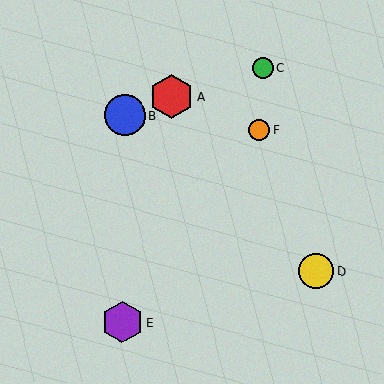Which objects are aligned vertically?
Objects B, E are aligned vertically.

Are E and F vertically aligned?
No, E is at x≈122 and F is at x≈259.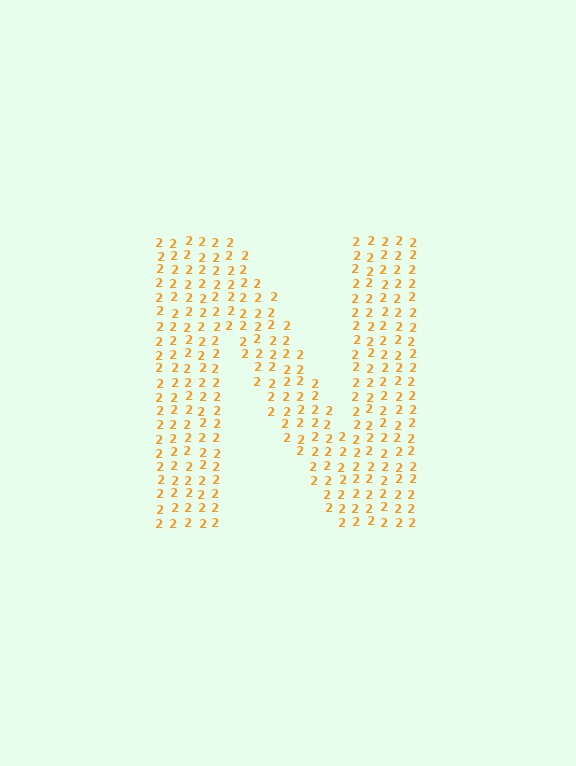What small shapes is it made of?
It is made of small digit 2's.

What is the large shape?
The large shape is the letter N.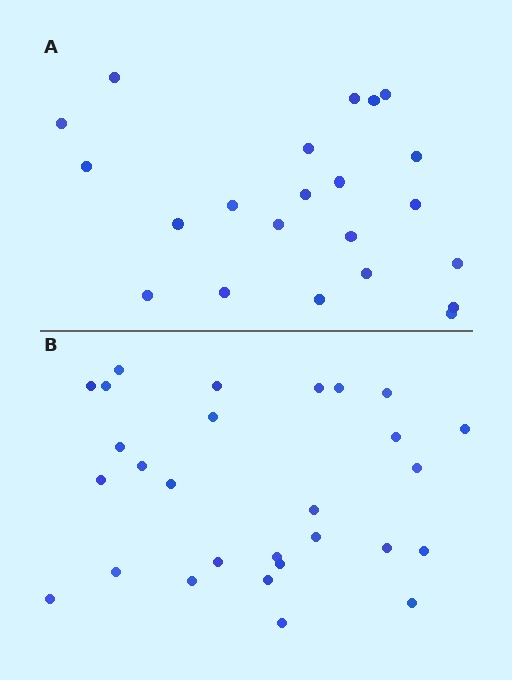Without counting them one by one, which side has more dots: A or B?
Region B (the bottom region) has more dots.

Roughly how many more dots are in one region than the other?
Region B has about 6 more dots than region A.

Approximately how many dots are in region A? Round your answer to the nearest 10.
About 20 dots. (The exact count is 22, which rounds to 20.)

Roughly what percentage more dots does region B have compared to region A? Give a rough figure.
About 25% more.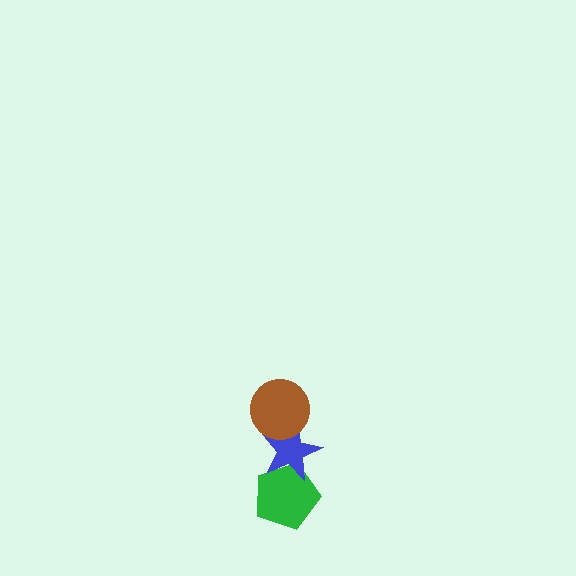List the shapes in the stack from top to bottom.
From top to bottom: the brown circle, the blue star, the green pentagon.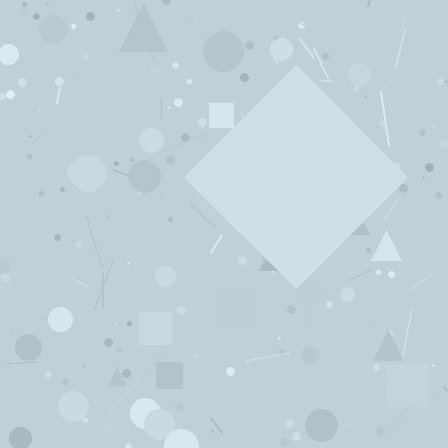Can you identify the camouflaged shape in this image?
The camouflaged shape is a diamond.